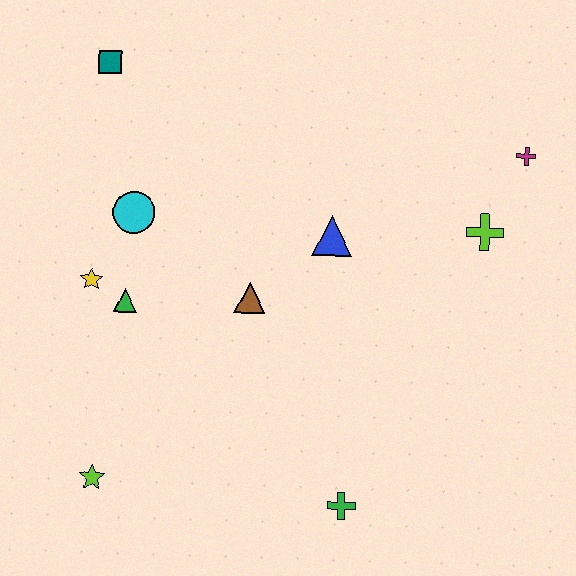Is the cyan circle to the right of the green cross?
No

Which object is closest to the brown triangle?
The blue triangle is closest to the brown triangle.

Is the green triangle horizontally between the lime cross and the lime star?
Yes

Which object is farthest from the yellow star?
The magenta cross is farthest from the yellow star.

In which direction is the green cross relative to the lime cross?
The green cross is below the lime cross.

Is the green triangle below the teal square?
Yes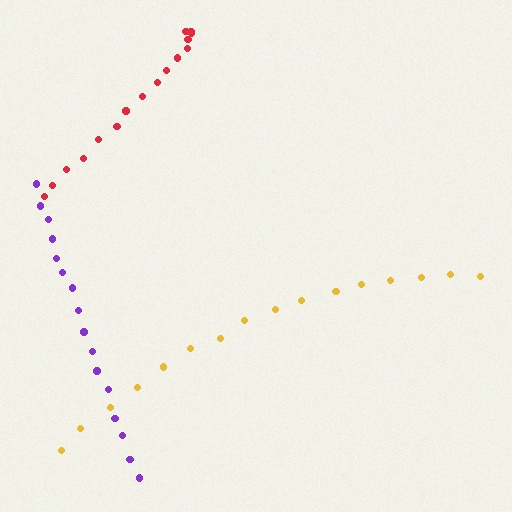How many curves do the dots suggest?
There are 3 distinct paths.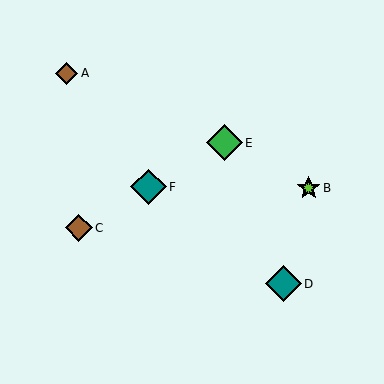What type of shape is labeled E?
Shape E is a green diamond.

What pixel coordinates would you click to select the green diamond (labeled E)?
Click at (224, 143) to select the green diamond E.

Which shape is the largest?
The teal diamond (labeled D) is the largest.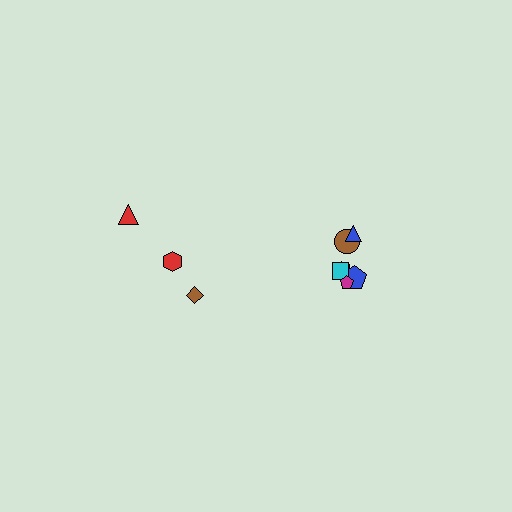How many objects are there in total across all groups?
There are 10 objects.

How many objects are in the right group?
There are 7 objects.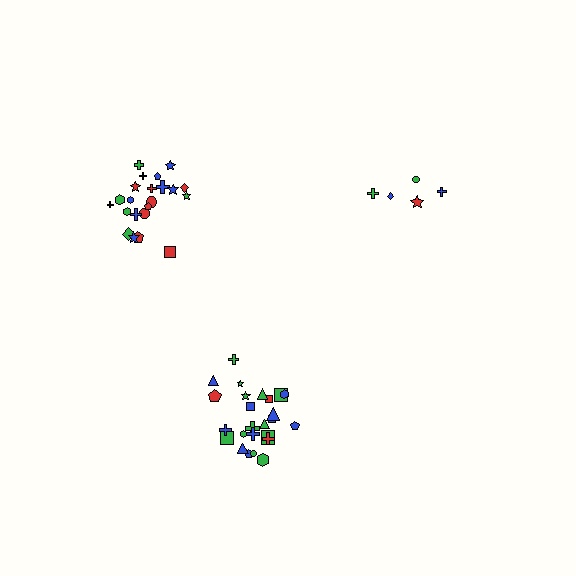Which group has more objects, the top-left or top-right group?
The top-left group.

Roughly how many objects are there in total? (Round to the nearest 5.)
Roughly 50 objects in total.